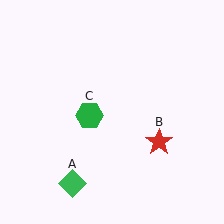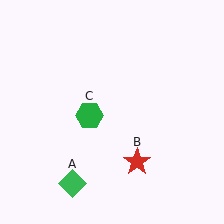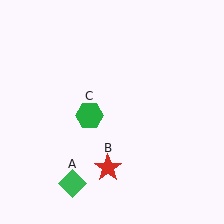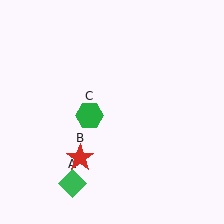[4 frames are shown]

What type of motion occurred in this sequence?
The red star (object B) rotated clockwise around the center of the scene.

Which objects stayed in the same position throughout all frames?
Green diamond (object A) and green hexagon (object C) remained stationary.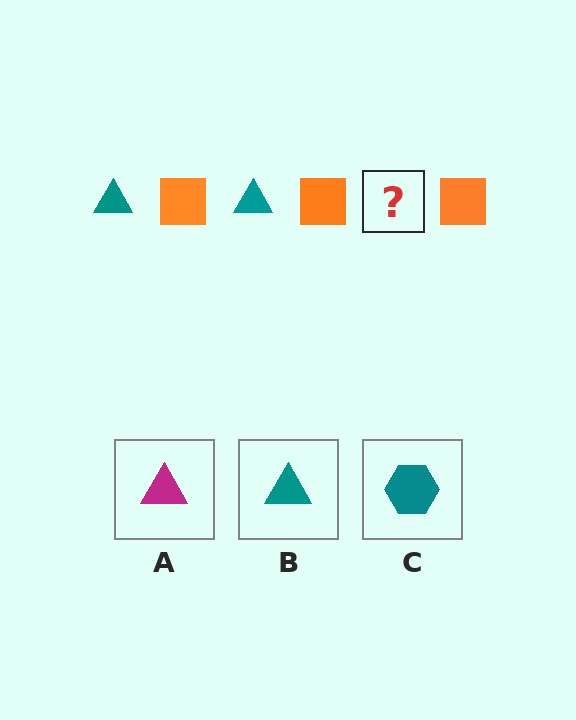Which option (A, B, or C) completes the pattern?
B.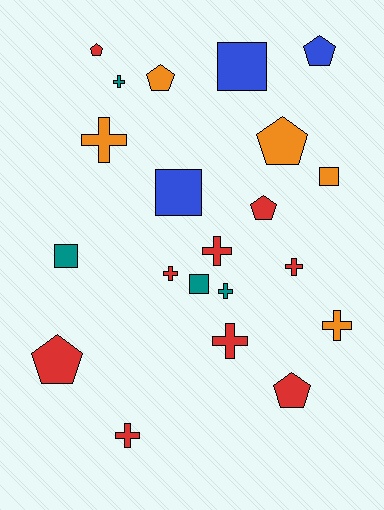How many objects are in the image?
There are 21 objects.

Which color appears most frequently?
Red, with 9 objects.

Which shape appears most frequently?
Cross, with 9 objects.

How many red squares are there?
There are no red squares.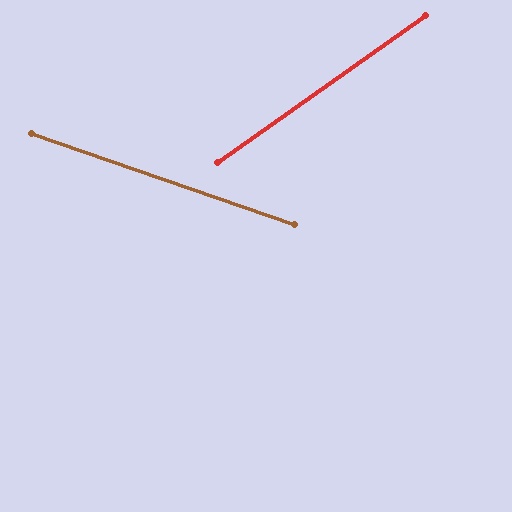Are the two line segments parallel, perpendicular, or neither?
Neither parallel nor perpendicular — they differ by about 54°.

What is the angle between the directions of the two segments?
Approximately 54 degrees.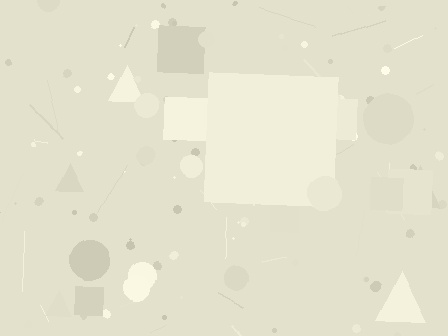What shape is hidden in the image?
A square is hidden in the image.